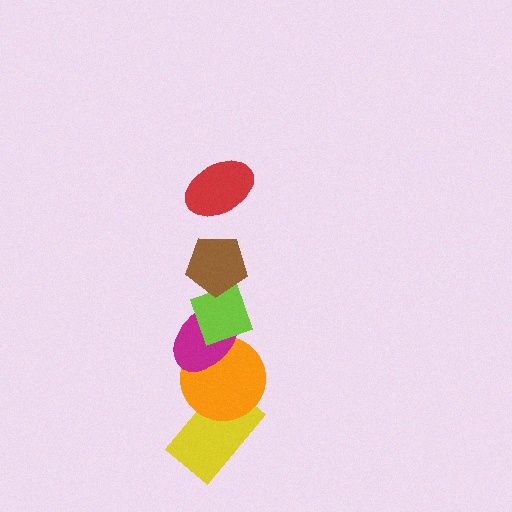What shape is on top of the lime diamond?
The brown pentagon is on top of the lime diamond.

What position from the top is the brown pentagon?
The brown pentagon is 2nd from the top.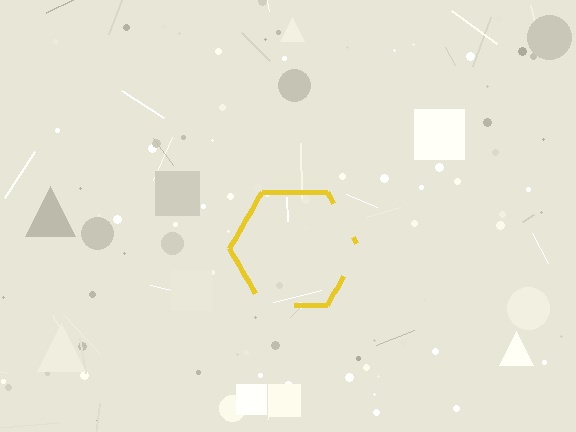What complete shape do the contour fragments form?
The contour fragments form a hexagon.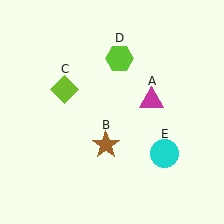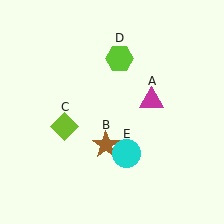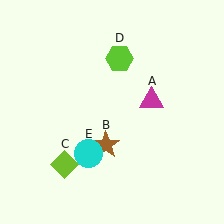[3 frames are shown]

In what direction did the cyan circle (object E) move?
The cyan circle (object E) moved left.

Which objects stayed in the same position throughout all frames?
Magenta triangle (object A) and brown star (object B) and lime hexagon (object D) remained stationary.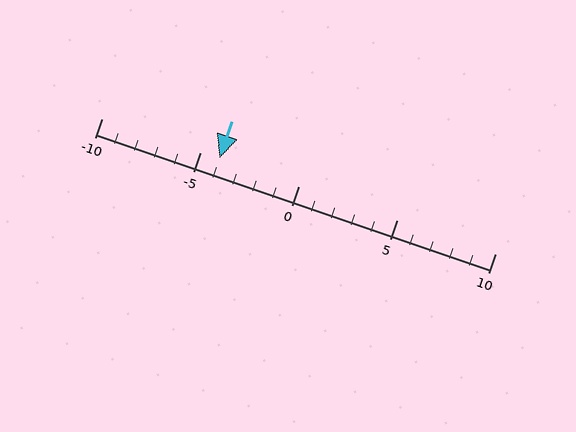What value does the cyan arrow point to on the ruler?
The cyan arrow points to approximately -4.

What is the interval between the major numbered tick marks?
The major tick marks are spaced 5 units apart.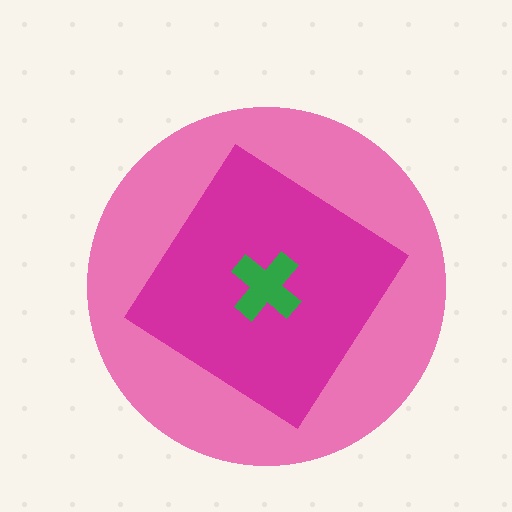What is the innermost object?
The green cross.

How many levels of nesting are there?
3.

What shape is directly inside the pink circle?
The magenta diamond.